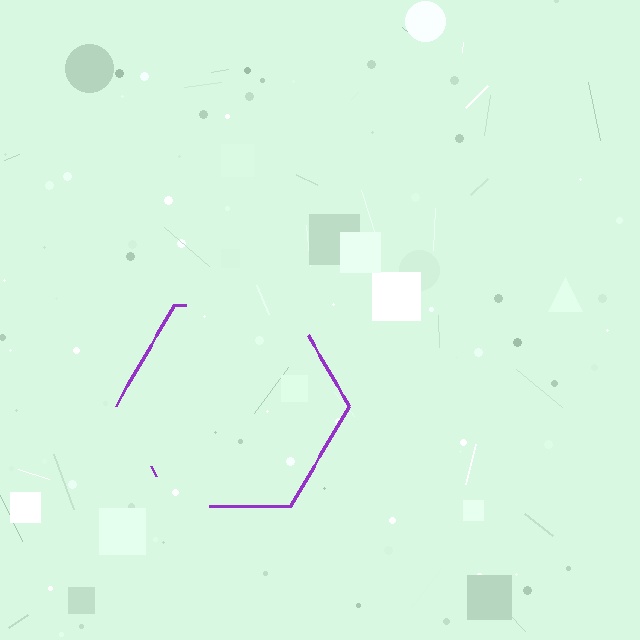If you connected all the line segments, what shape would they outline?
They would outline a hexagon.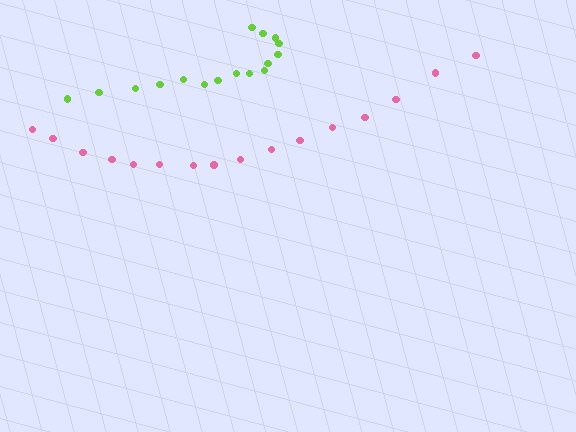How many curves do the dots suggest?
There are 2 distinct paths.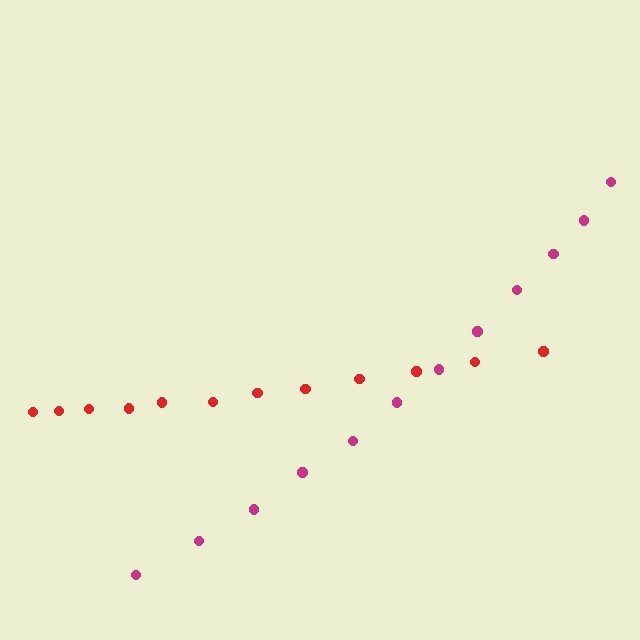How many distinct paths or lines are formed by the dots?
There are 2 distinct paths.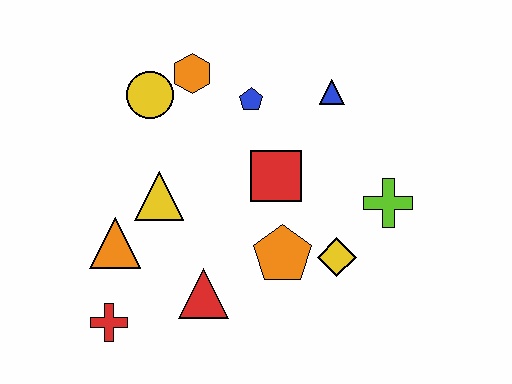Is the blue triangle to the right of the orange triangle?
Yes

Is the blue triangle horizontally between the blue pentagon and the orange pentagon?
No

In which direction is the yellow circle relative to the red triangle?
The yellow circle is above the red triangle.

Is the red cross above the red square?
No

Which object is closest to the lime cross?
The yellow diamond is closest to the lime cross.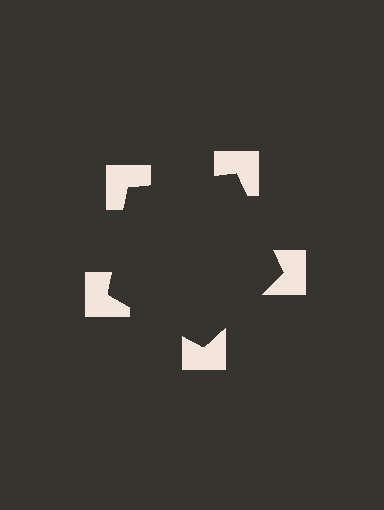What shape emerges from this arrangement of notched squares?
An illusory pentagon — its edges are inferred from the aligned wedge cuts in the notched squares, not physically drawn.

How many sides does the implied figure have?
5 sides.